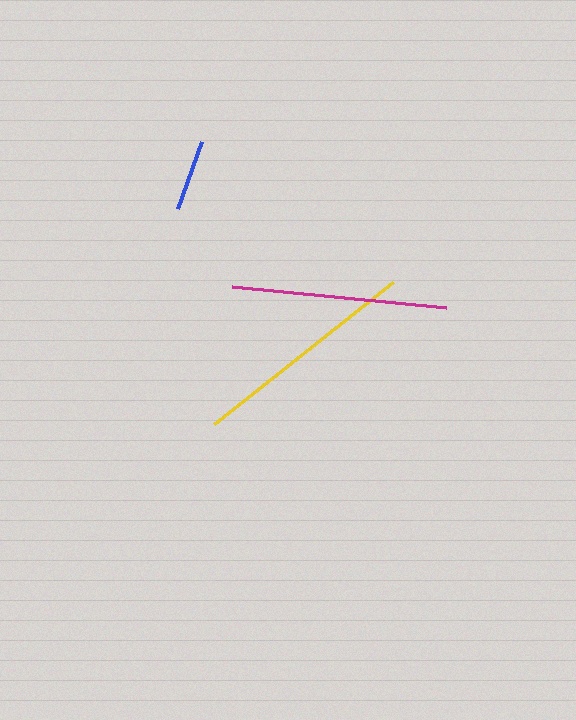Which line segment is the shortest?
The blue line is the shortest at approximately 71 pixels.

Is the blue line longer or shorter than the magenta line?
The magenta line is longer than the blue line.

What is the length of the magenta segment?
The magenta segment is approximately 215 pixels long.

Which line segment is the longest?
The yellow line is the longest at approximately 228 pixels.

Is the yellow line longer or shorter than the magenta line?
The yellow line is longer than the magenta line.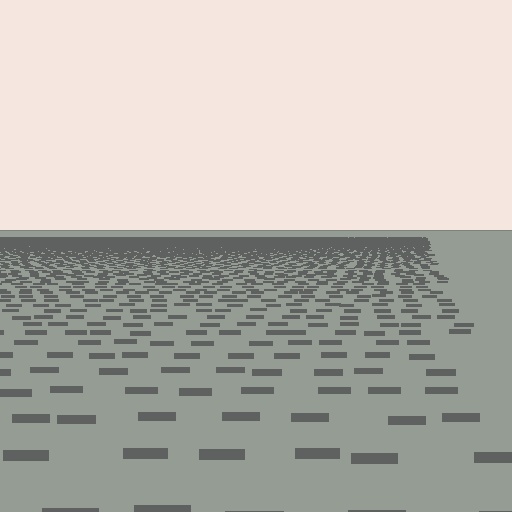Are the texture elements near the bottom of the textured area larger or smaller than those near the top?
Larger. Near the bottom, elements are closer to the viewer and appear at a bigger on-screen size.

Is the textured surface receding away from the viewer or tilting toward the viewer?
The surface is receding away from the viewer. Texture elements get smaller and denser toward the top.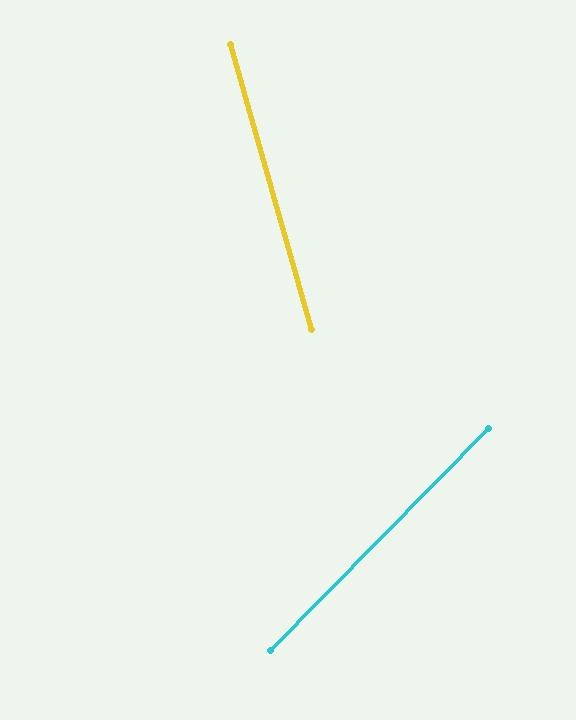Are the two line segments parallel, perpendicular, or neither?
Neither parallel nor perpendicular — they differ by about 60°.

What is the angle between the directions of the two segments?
Approximately 60 degrees.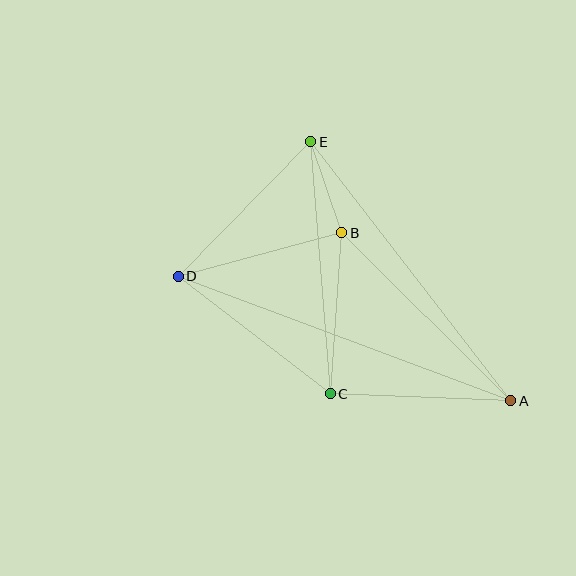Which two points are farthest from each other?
Points A and D are farthest from each other.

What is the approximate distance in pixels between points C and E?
The distance between C and E is approximately 252 pixels.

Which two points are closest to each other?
Points B and E are closest to each other.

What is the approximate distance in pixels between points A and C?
The distance between A and C is approximately 181 pixels.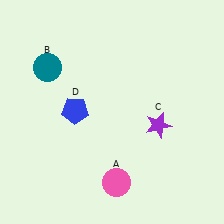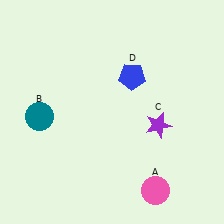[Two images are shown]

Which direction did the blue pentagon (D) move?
The blue pentagon (D) moved right.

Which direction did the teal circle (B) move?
The teal circle (B) moved down.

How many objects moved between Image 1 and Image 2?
3 objects moved between the two images.